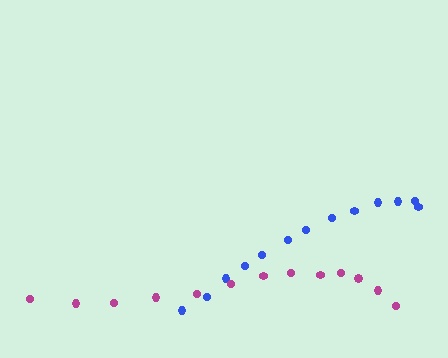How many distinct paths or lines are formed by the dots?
There are 2 distinct paths.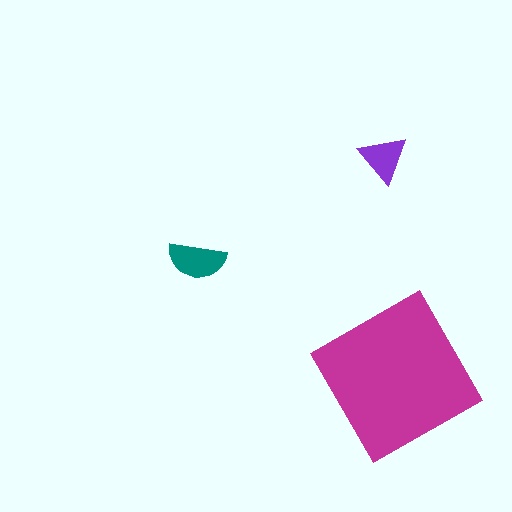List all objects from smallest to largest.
The purple triangle, the teal semicircle, the magenta diamond.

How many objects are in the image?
There are 3 objects in the image.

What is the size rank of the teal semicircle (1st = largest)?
2nd.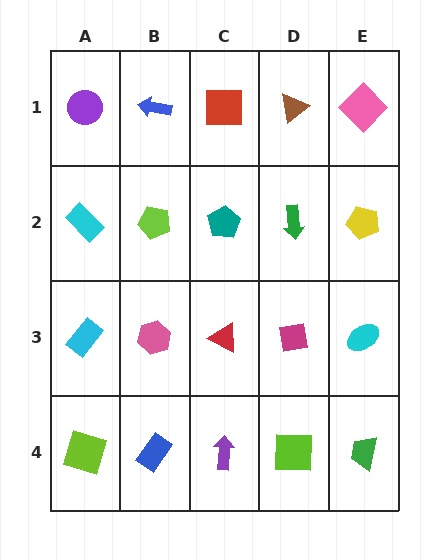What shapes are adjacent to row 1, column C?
A teal pentagon (row 2, column C), a blue arrow (row 1, column B), a brown triangle (row 1, column D).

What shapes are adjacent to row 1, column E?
A yellow pentagon (row 2, column E), a brown triangle (row 1, column D).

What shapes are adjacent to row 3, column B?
A lime pentagon (row 2, column B), a blue rectangle (row 4, column B), a cyan rectangle (row 3, column A), a red triangle (row 3, column C).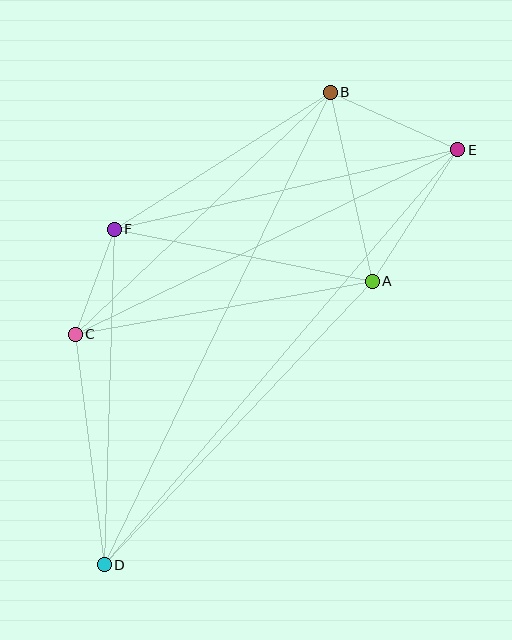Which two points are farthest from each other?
Points D and E are farthest from each other.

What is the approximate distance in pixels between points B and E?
The distance between B and E is approximately 139 pixels.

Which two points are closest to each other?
Points C and F are closest to each other.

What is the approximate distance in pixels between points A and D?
The distance between A and D is approximately 390 pixels.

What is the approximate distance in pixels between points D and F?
The distance between D and F is approximately 336 pixels.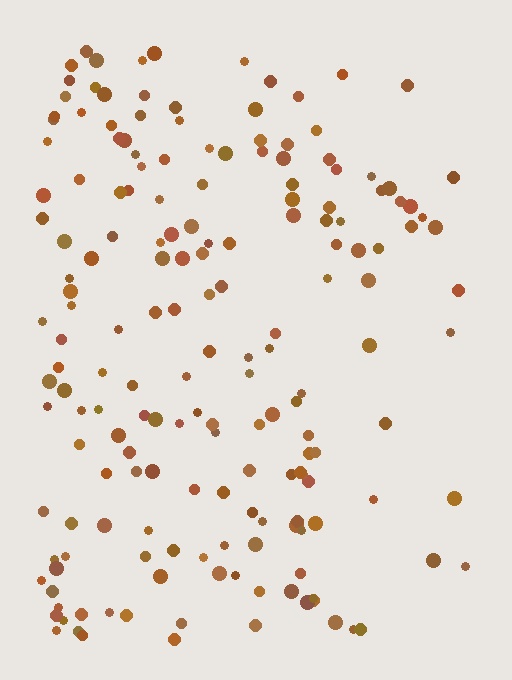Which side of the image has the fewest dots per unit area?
The right.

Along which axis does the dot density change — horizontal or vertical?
Horizontal.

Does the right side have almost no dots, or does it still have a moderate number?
Still a moderate number, just noticeably fewer than the left.